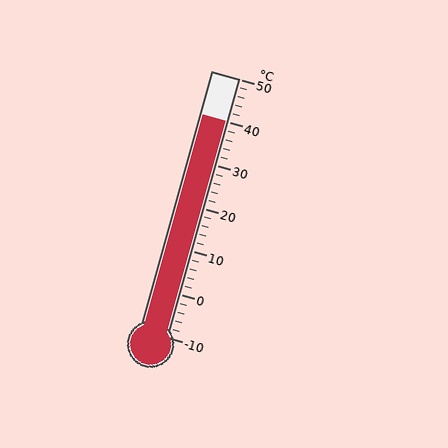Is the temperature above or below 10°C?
The temperature is above 10°C.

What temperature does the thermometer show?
The thermometer shows approximately 40°C.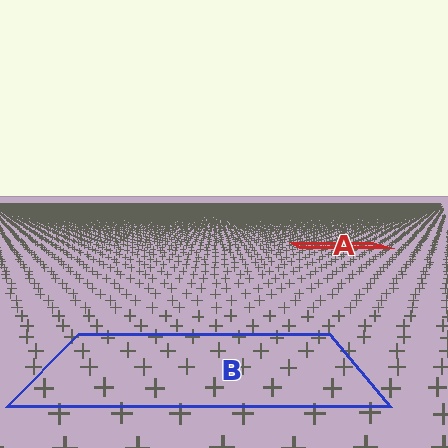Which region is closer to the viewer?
Region B is closer. The texture elements there are larger and more spread out.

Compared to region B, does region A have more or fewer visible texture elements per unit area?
Region A has more texture elements per unit area — they are packed more densely because it is farther away.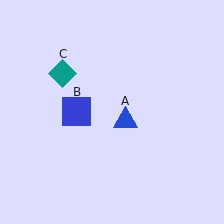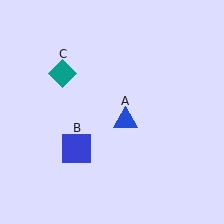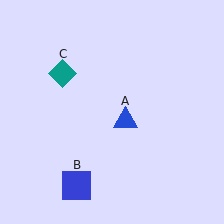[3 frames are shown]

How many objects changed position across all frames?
1 object changed position: blue square (object B).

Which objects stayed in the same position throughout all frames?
Blue triangle (object A) and teal diamond (object C) remained stationary.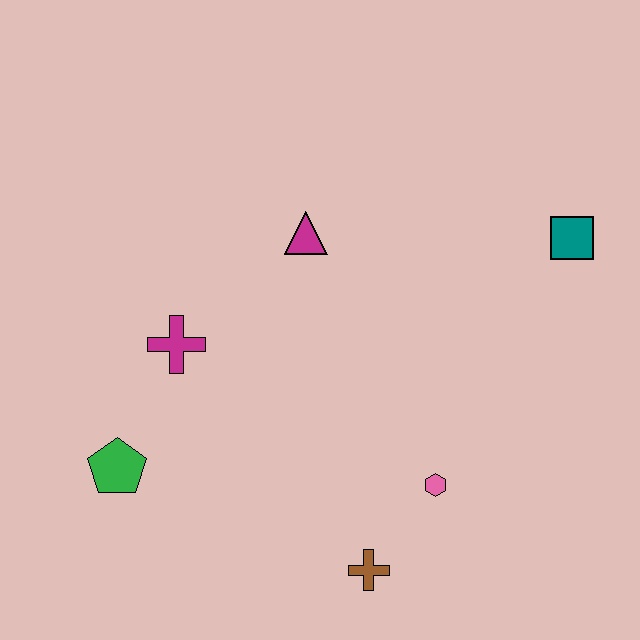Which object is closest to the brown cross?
The pink hexagon is closest to the brown cross.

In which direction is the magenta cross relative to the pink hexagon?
The magenta cross is to the left of the pink hexagon.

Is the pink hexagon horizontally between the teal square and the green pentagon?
Yes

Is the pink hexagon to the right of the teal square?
No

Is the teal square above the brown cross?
Yes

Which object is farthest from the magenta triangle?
The brown cross is farthest from the magenta triangle.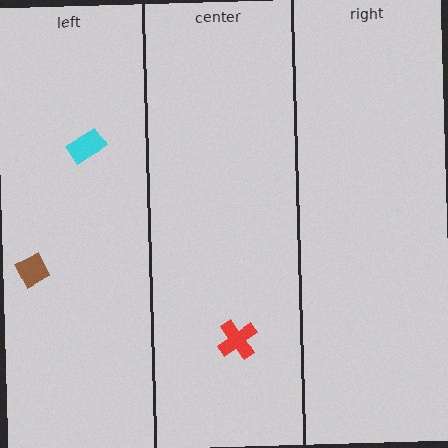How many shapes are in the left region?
2.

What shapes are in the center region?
The red cross.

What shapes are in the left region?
The cyan rectangle, the brown diamond.